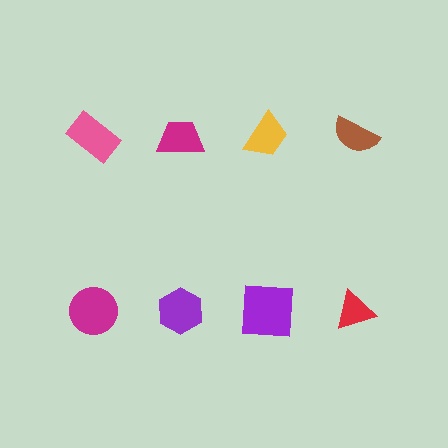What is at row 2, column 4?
A red triangle.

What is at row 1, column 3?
A yellow trapezoid.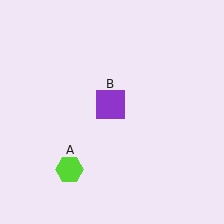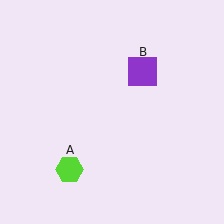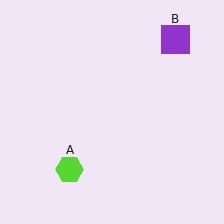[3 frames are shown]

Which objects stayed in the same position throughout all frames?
Lime hexagon (object A) remained stationary.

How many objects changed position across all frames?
1 object changed position: purple square (object B).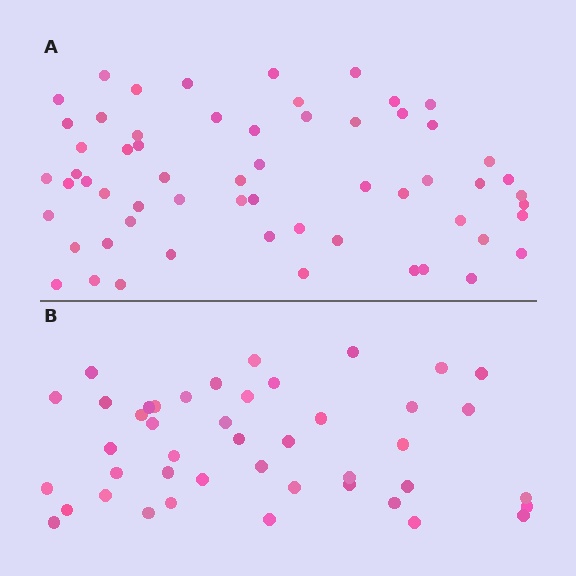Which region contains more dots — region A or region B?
Region A (the top region) has more dots.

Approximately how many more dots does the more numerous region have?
Region A has approximately 15 more dots than region B.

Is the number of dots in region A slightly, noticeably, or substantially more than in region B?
Region A has noticeably more, but not dramatically so. The ratio is roughly 1.4 to 1.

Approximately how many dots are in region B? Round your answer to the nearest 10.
About 40 dots. (The exact count is 44, which rounds to 40.)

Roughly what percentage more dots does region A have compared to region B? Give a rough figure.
About 35% more.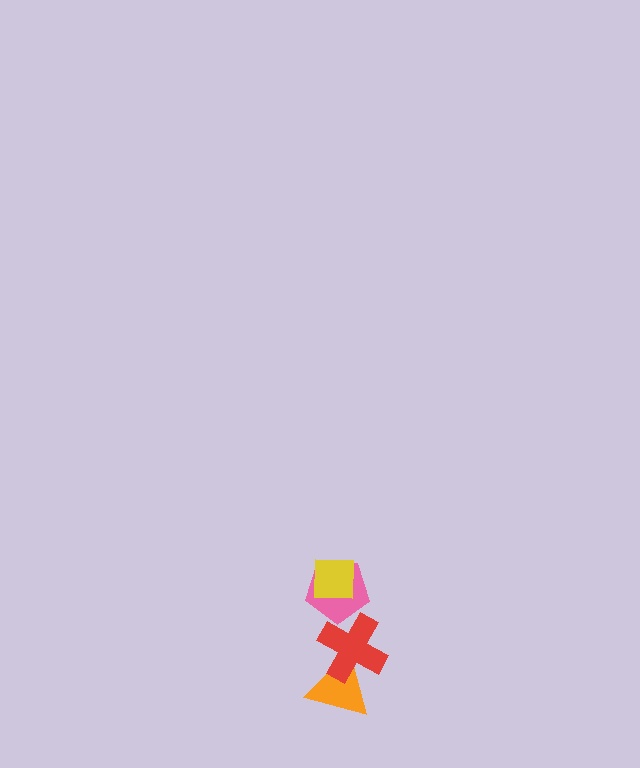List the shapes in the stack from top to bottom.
From top to bottom: the yellow square, the pink pentagon, the red cross, the orange triangle.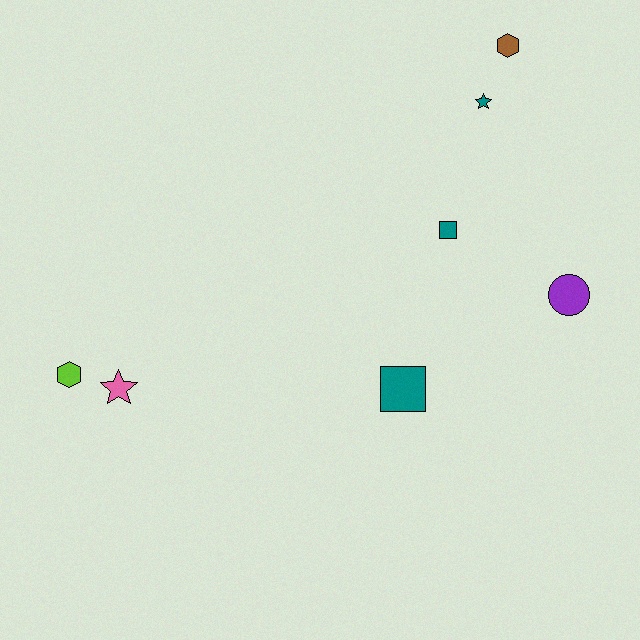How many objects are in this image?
There are 7 objects.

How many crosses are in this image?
There are no crosses.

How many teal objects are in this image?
There are 3 teal objects.